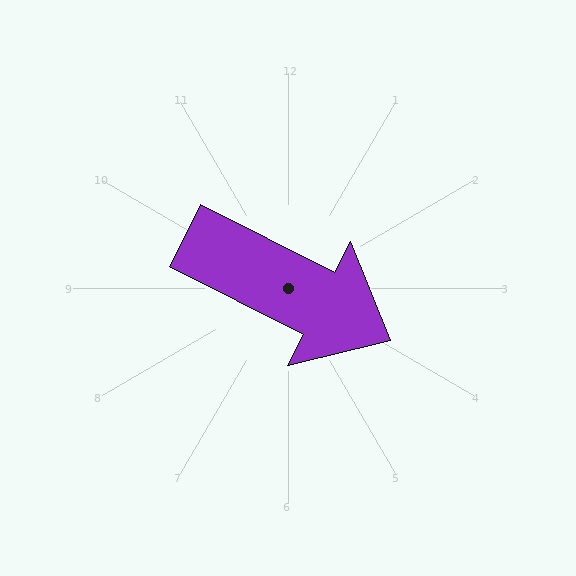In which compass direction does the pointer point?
Southeast.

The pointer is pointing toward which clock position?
Roughly 4 o'clock.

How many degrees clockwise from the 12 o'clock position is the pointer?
Approximately 117 degrees.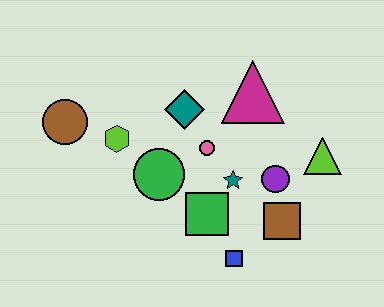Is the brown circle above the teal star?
Yes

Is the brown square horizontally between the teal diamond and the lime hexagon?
No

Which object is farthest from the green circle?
The lime triangle is farthest from the green circle.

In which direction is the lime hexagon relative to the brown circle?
The lime hexagon is to the right of the brown circle.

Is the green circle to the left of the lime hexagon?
No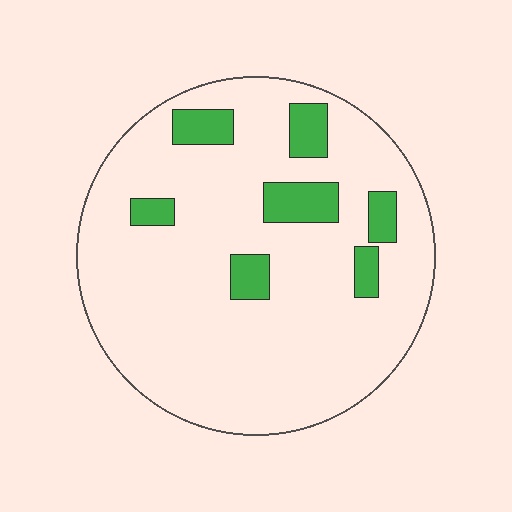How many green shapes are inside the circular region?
7.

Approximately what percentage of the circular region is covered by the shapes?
Approximately 15%.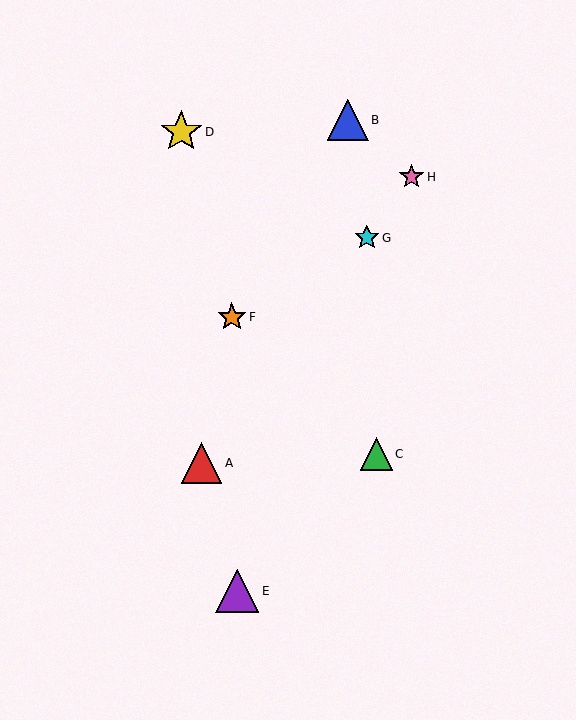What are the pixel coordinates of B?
Object B is at (348, 120).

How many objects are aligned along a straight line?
3 objects (A, G, H) are aligned along a straight line.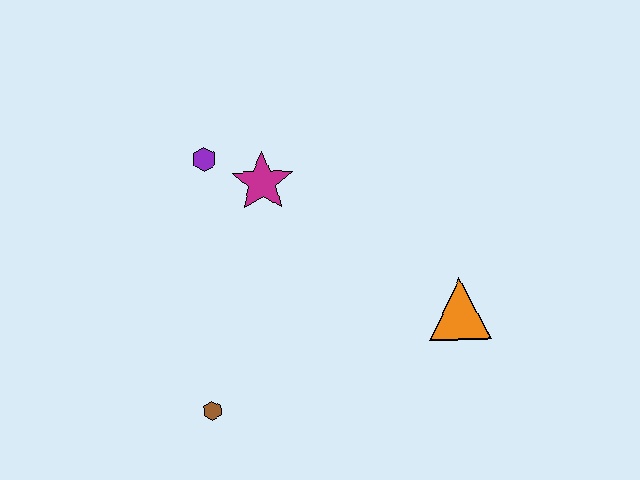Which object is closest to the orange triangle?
The magenta star is closest to the orange triangle.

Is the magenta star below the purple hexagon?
Yes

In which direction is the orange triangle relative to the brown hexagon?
The orange triangle is to the right of the brown hexagon.